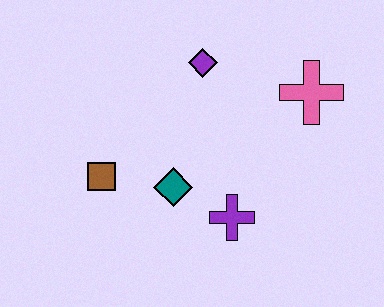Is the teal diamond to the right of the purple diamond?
No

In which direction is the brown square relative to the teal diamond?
The brown square is to the left of the teal diamond.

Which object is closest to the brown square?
The teal diamond is closest to the brown square.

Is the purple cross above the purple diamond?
No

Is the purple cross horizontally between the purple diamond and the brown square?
No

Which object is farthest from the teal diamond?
The pink cross is farthest from the teal diamond.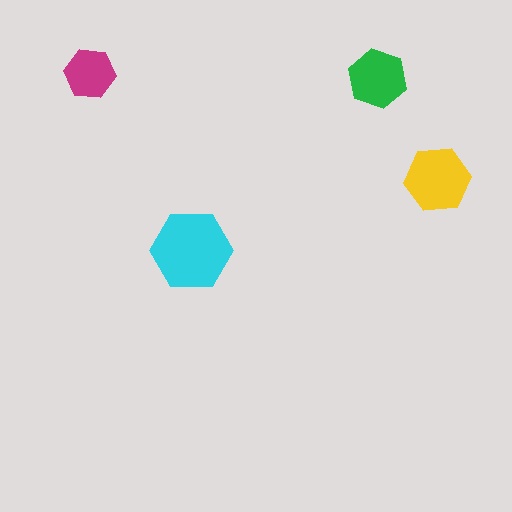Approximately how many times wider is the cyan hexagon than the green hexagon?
About 1.5 times wider.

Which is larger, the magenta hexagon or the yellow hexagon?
The yellow one.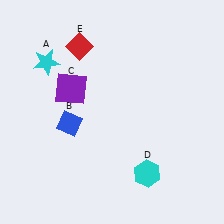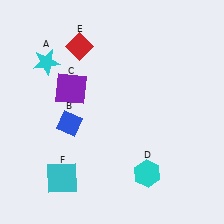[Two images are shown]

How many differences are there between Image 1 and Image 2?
There is 1 difference between the two images.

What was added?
A cyan square (F) was added in Image 2.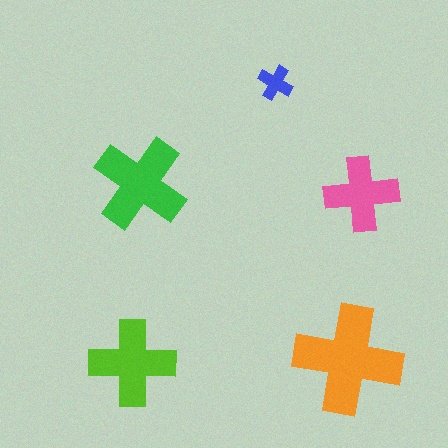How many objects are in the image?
There are 5 objects in the image.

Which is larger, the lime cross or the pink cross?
The lime one.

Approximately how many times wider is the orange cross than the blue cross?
About 3 times wider.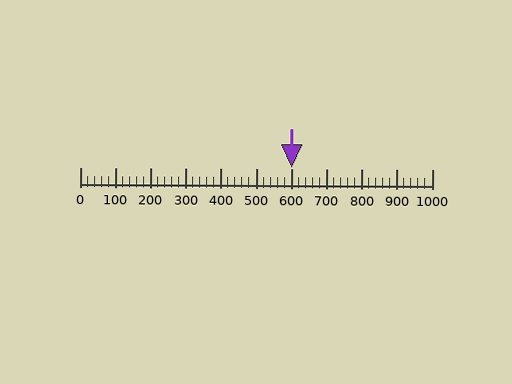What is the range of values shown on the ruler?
The ruler shows values from 0 to 1000.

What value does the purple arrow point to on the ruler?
The purple arrow points to approximately 602.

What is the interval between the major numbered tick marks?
The major tick marks are spaced 100 units apart.